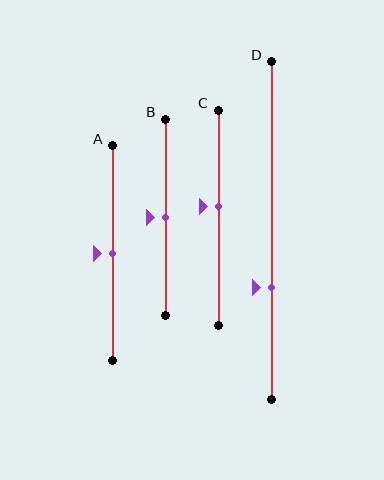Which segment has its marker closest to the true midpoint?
Segment A has its marker closest to the true midpoint.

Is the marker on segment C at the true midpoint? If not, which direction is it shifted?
No, the marker on segment C is shifted upward by about 5% of the segment length.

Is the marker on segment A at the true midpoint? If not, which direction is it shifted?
Yes, the marker on segment A is at the true midpoint.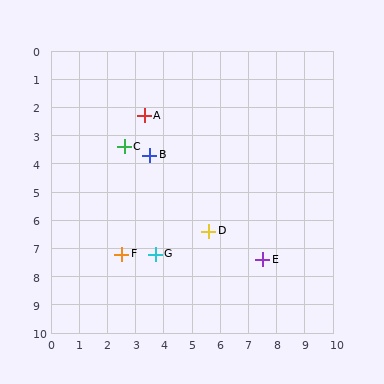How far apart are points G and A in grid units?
Points G and A are about 4.9 grid units apart.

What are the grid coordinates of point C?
Point C is at approximately (2.6, 3.4).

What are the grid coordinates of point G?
Point G is at approximately (3.7, 7.2).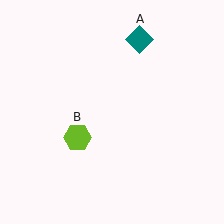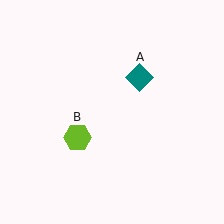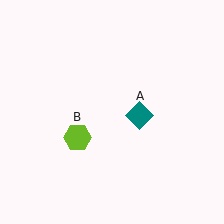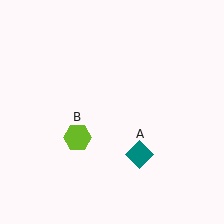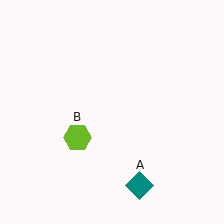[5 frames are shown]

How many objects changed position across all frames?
1 object changed position: teal diamond (object A).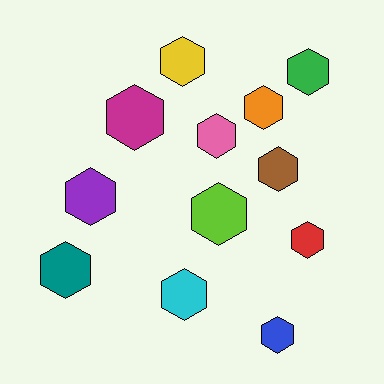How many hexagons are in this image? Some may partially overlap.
There are 12 hexagons.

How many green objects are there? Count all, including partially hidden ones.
There is 1 green object.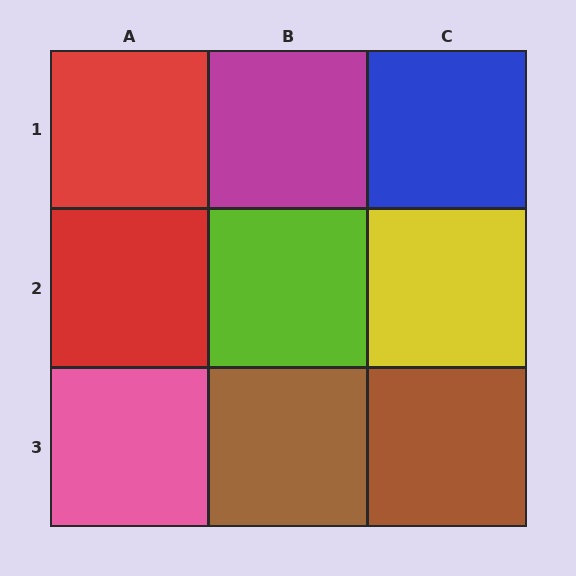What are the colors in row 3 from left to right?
Pink, brown, brown.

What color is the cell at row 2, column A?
Red.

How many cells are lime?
1 cell is lime.